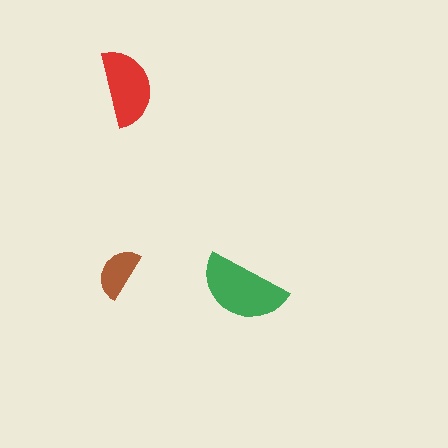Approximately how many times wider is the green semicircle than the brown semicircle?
About 1.5 times wider.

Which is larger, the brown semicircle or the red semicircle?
The red one.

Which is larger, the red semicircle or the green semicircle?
The green one.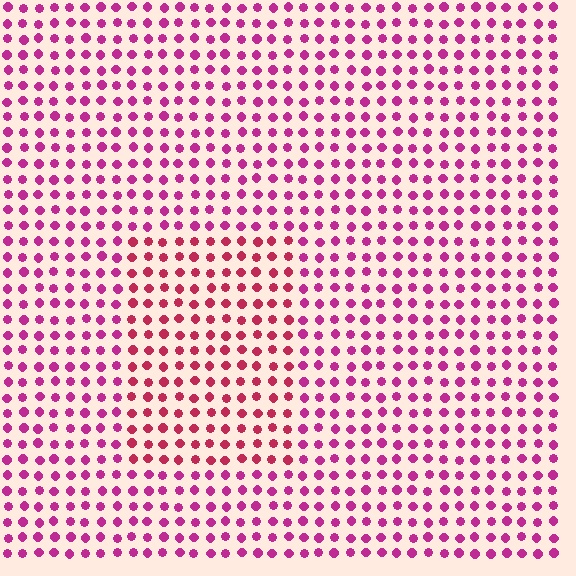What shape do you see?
I see a rectangle.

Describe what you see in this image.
The image is filled with small magenta elements in a uniform arrangement. A rectangle-shaped region is visible where the elements are tinted to a slightly different hue, forming a subtle color boundary.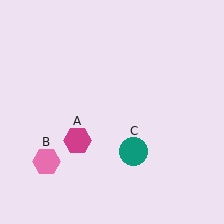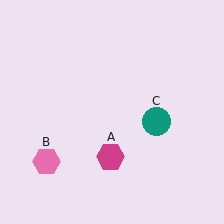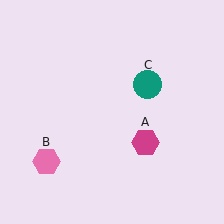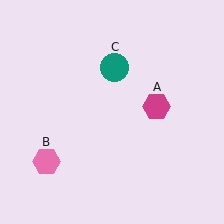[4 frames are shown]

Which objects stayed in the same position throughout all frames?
Pink hexagon (object B) remained stationary.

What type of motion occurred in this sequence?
The magenta hexagon (object A), teal circle (object C) rotated counterclockwise around the center of the scene.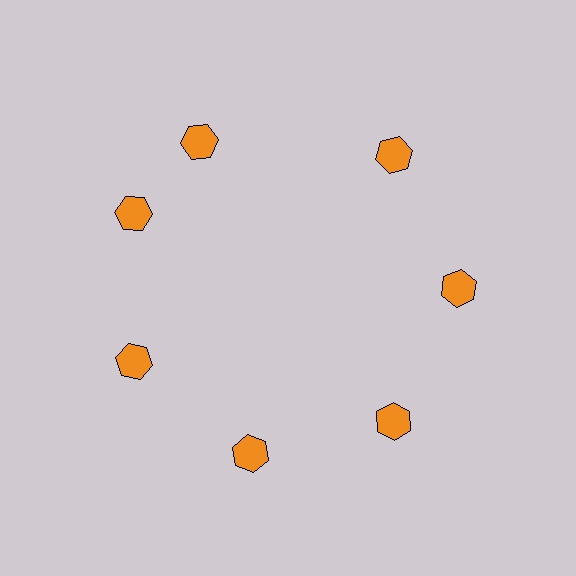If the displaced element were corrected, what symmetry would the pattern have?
It would have 7-fold rotational symmetry — the pattern would map onto itself every 51 degrees.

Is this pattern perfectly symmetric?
No. The 7 orange hexagons are arranged in a ring, but one element near the 12 o'clock position is rotated out of alignment along the ring, breaking the 7-fold rotational symmetry.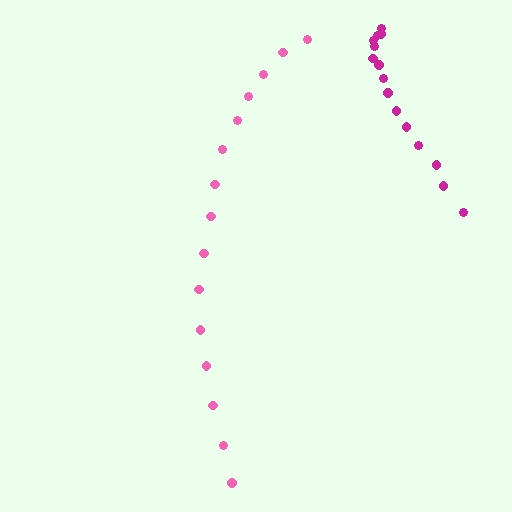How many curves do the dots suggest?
There are 2 distinct paths.